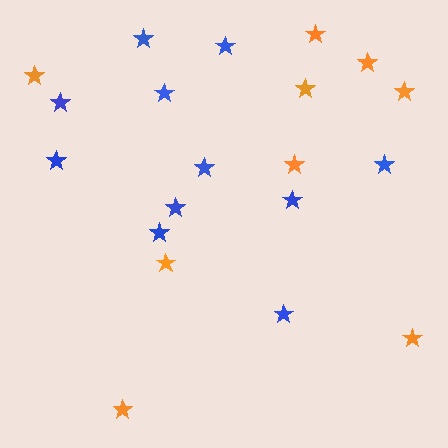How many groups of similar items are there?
There are 2 groups: one group of orange stars (9) and one group of blue stars (11).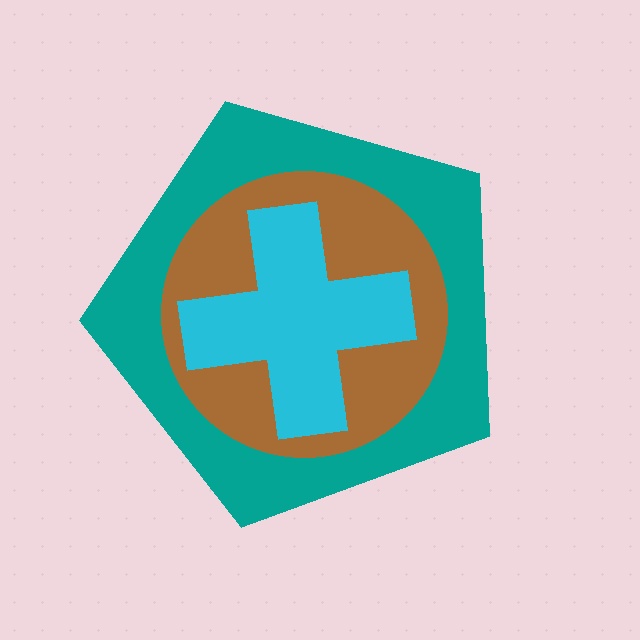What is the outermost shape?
The teal pentagon.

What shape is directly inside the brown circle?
The cyan cross.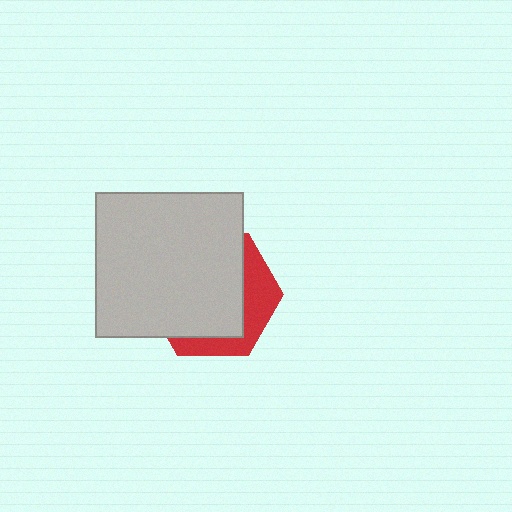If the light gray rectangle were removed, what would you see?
You would see the complete red hexagon.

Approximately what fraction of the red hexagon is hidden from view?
Roughly 69% of the red hexagon is hidden behind the light gray rectangle.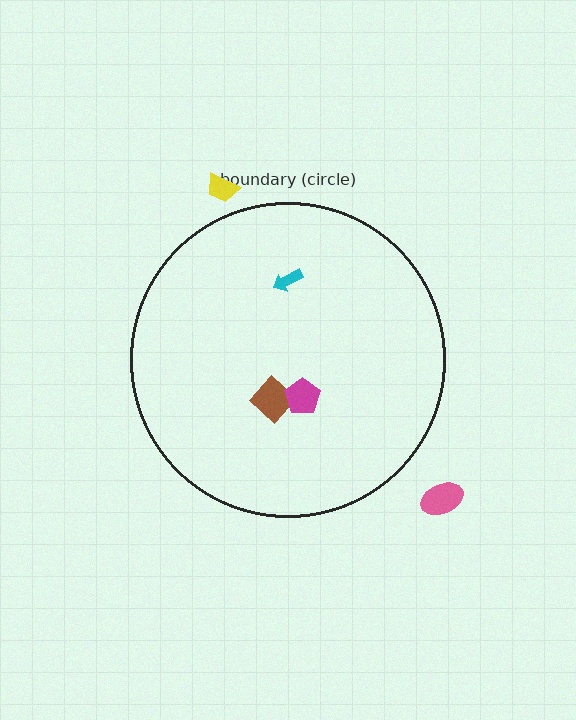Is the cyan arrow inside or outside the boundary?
Inside.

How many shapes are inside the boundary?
3 inside, 2 outside.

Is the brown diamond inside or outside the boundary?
Inside.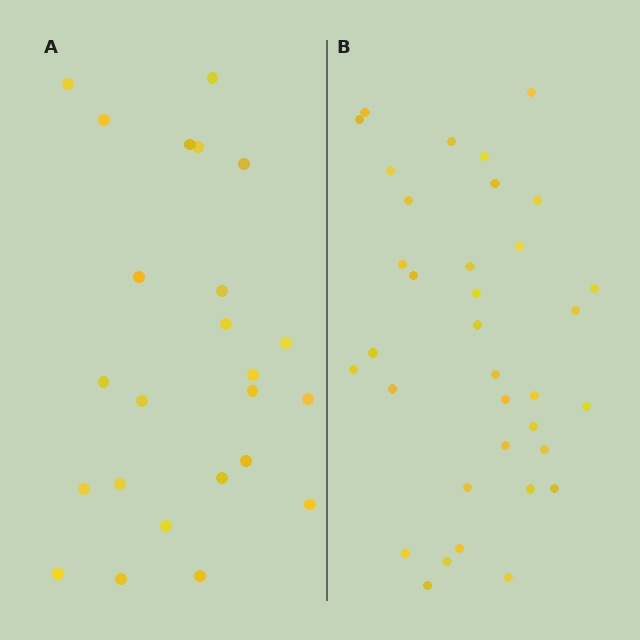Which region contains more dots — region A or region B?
Region B (the right region) has more dots.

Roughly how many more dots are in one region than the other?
Region B has roughly 12 or so more dots than region A.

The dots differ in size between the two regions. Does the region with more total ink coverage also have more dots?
No. Region A has more total ink coverage because its dots are larger, but region B actually contains more individual dots. Total area can be misleading — the number of items is what matters here.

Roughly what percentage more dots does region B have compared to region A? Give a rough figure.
About 45% more.